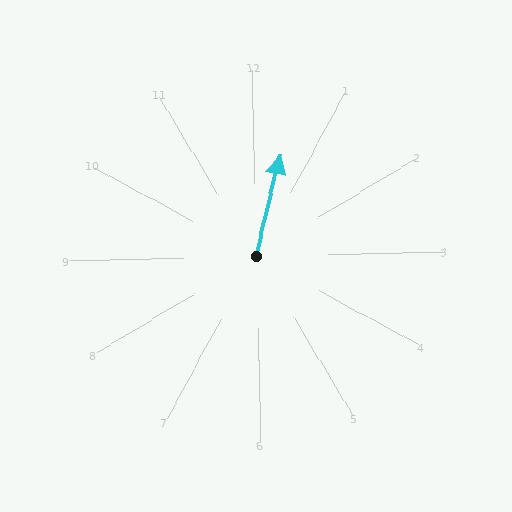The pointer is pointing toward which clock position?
Roughly 12 o'clock.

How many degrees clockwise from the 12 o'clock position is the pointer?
Approximately 15 degrees.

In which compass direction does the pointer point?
North.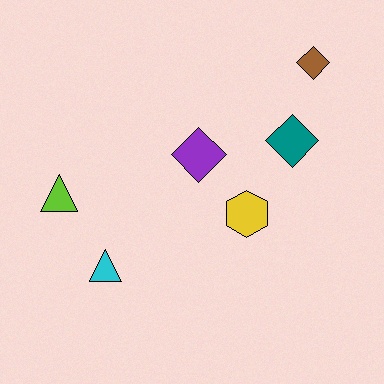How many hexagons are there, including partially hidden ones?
There is 1 hexagon.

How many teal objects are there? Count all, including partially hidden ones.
There is 1 teal object.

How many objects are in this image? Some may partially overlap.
There are 6 objects.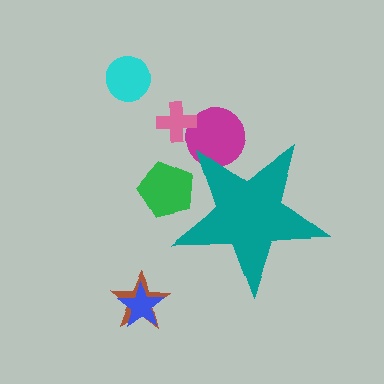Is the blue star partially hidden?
No, the blue star is fully visible.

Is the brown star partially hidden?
No, the brown star is fully visible.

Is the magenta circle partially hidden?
Yes, the magenta circle is partially hidden behind the teal star.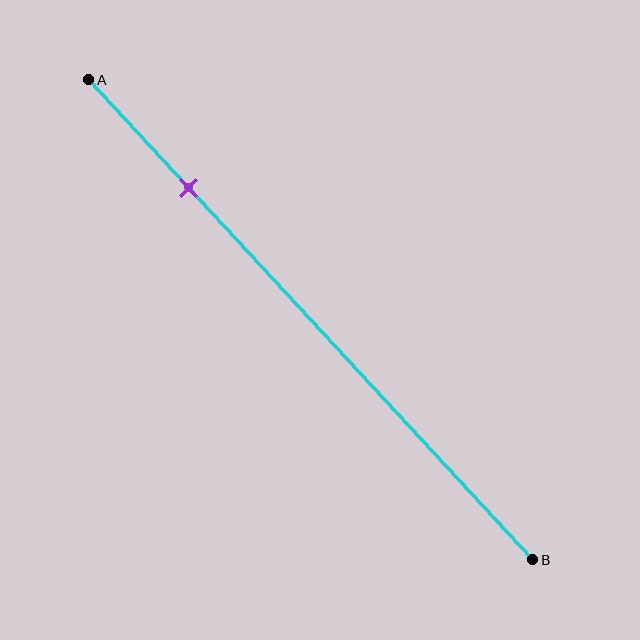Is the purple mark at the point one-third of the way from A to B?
No, the mark is at about 25% from A, not at the 33% one-third point.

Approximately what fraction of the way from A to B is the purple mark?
The purple mark is approximately 25% of the way from A to B.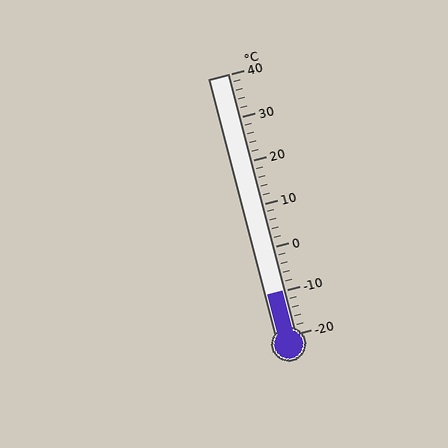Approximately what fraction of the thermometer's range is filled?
The thermometer is filled to approximately 15% of its range.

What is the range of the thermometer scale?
The thermometer scale ranges from -20°C to 40°C.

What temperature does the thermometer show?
The thermometer shows approximately -10°C.